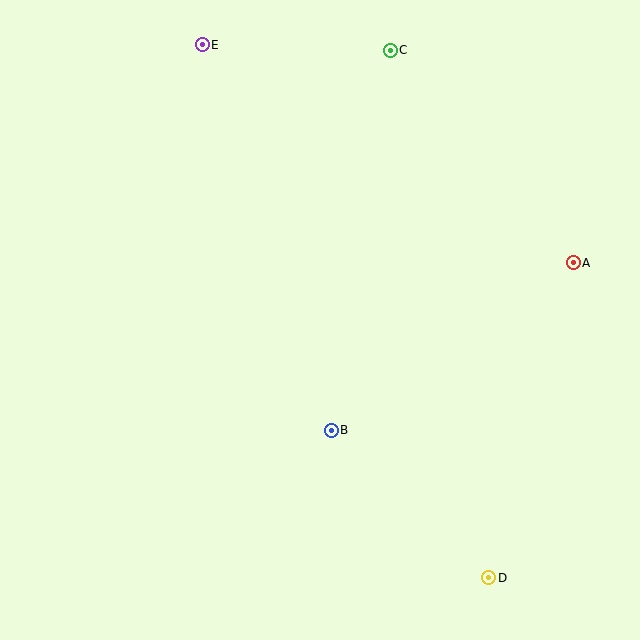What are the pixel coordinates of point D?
Point D is at (489, 578).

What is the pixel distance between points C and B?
The distance between C and B is 385 pixels.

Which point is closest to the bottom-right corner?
Point D is closest to the bottom-right corner.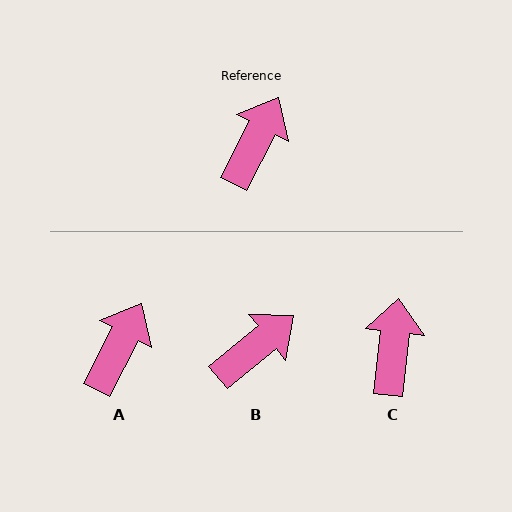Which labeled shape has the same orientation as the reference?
A.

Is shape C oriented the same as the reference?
No, it is off by about 21 degrees.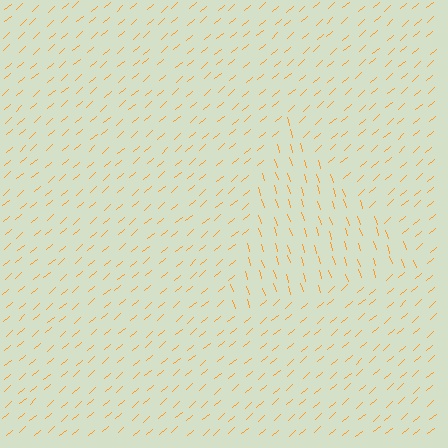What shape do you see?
I see a triangle.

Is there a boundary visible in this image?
Yes, there is a texture boundary formed by a change in line orientation.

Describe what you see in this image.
The image is filled with small orange line segments. A triangle region in the image has lines oriented differently from the surrounding lines, creating a visible texture boundary.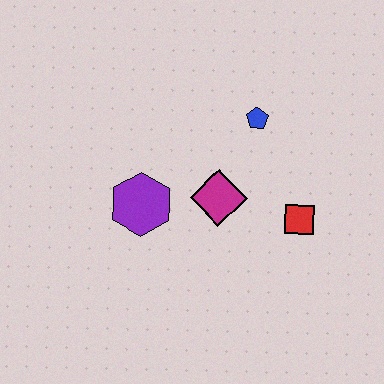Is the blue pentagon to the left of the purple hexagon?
No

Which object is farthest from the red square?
The purple hexagon is farthest from the red square.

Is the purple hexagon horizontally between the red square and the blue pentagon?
No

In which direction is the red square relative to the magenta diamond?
The red square is to the right of the magenta diamond.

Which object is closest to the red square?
The magenta diamond is closest to the red square.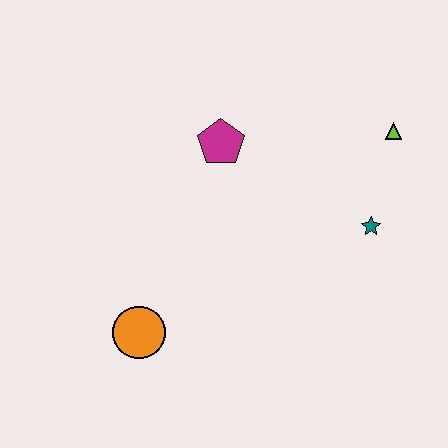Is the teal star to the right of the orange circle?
Yes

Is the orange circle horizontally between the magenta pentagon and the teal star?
No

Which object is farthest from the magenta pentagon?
The orange circle is farthest from the magenta pentagon.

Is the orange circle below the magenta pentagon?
Yes